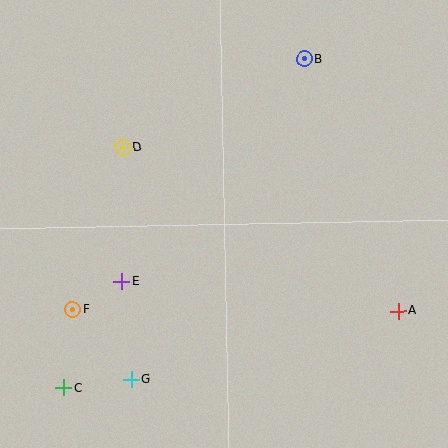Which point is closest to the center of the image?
Point E at (122, 281) is closest to the center.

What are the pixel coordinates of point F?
Point F is at (73, 309).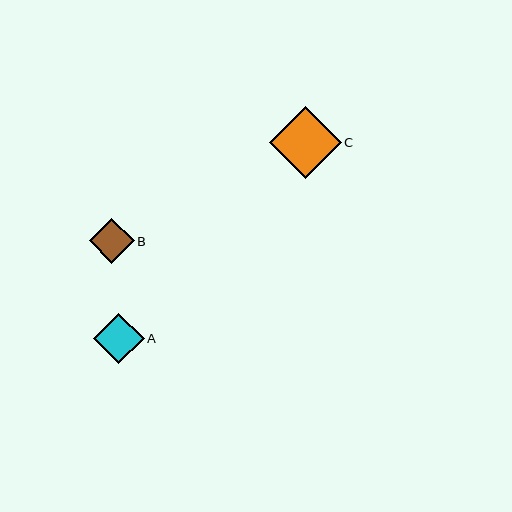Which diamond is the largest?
Diamond C is the largest with a size of approximately 72 pixels.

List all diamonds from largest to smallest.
From largest to smallest: C, A, B.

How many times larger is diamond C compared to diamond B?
Diamond C is approximately 1.6 times the size of diamond B.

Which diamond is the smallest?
Diamond B is the smallest with a size of approximately 45 pixels.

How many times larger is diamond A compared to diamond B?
Diamond A is approximately 1.1 times the size of diamond B.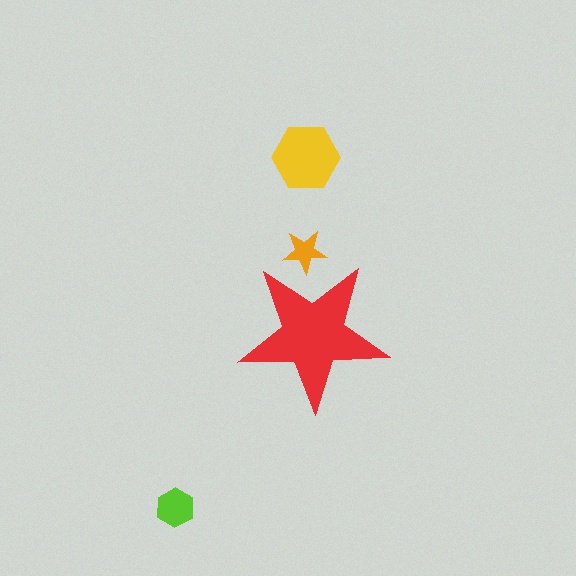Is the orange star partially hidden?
Yes, the orange star is partially hidden behind the red star.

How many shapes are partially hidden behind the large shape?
1 shape is partially hidden.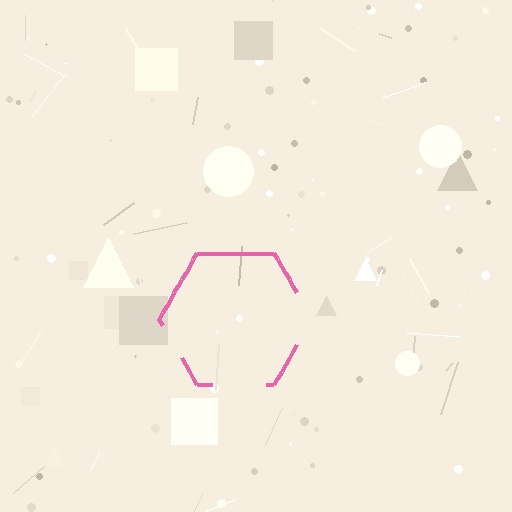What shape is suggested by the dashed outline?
The dashed outline suggests a hexagon.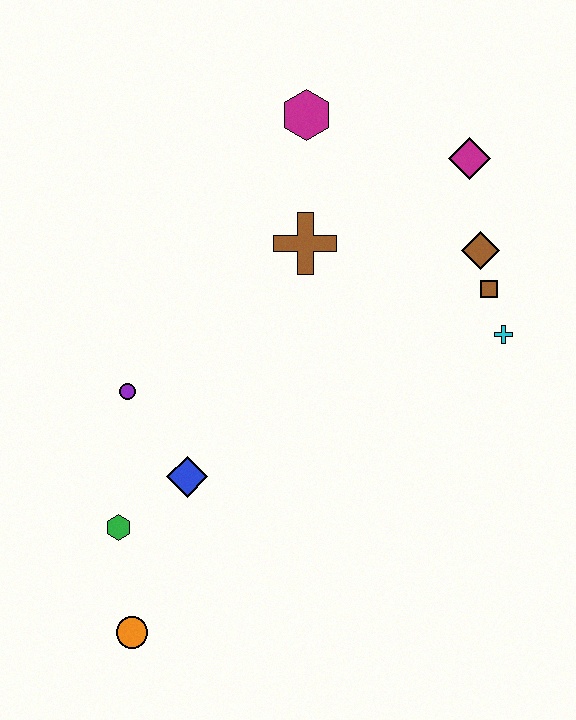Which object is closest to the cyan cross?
The brown square is closest to the cyan cross.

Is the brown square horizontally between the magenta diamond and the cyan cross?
Yes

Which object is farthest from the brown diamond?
The orange circle is farthest from the brown diamond.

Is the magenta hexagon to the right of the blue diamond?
Yes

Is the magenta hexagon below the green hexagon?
No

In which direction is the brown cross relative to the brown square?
The brown cross is to the left of the brown square.